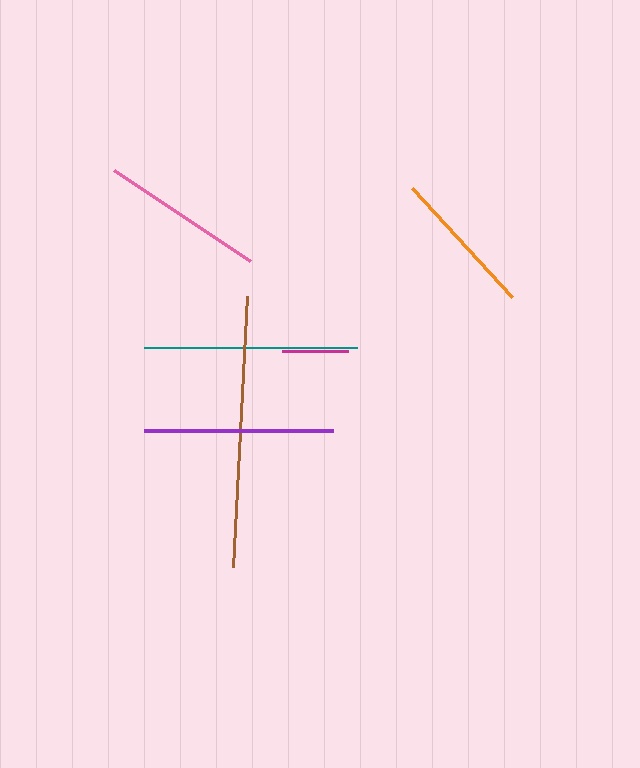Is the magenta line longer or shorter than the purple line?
The purple line is longer than the magenta line.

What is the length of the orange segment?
The orange segment is approximately 147 pixels long.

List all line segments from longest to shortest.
From longest to shortest: brown, teal, purple, pink, orange, magenta.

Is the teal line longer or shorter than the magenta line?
The teal line is longer than the magenta line.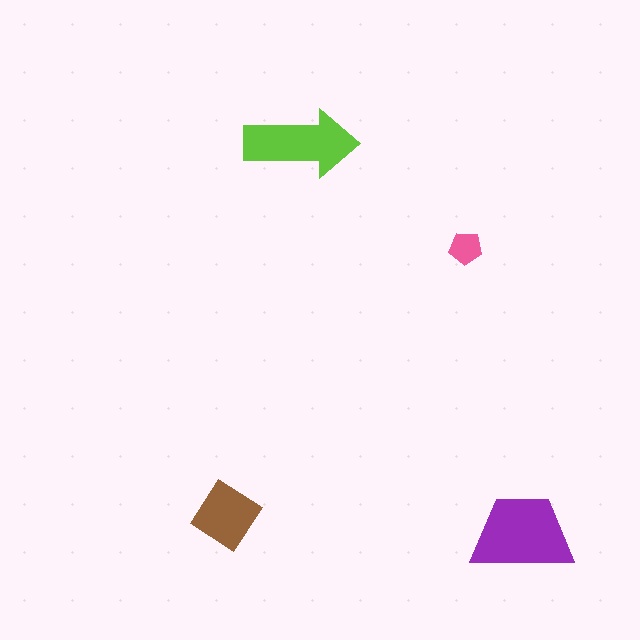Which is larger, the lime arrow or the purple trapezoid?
The purple trapezoid.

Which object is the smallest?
The pink pentagon.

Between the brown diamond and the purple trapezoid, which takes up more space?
The purple trapezoid.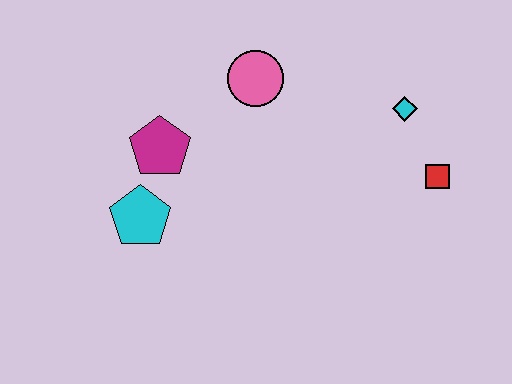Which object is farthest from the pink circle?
The red square is farthest from the pink circle.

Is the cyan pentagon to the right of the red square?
No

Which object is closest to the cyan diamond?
The red square is closest to the cyan diamond.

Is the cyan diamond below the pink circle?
Yes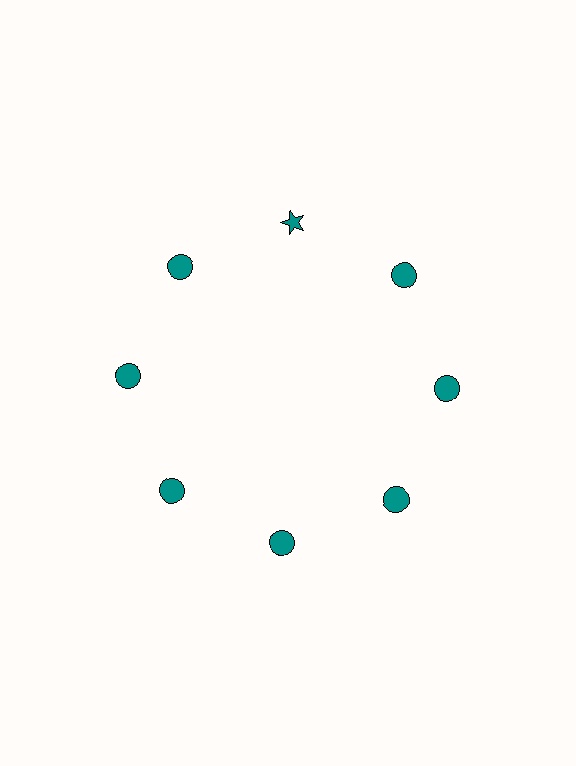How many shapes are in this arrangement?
There are 8 shapes arranged in a ring pattern.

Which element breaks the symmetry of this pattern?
The teal star at roughly the 12 o'clock position breaks the symmetry. All other shapes are teal circles.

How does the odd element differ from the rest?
It has a different shape: star instead of circle.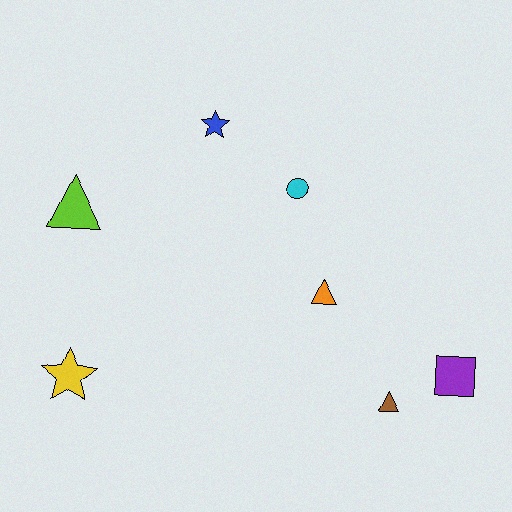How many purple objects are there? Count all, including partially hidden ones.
There is 1 purple object.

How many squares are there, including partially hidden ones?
There is 1 square.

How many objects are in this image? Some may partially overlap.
There are 7 objects.